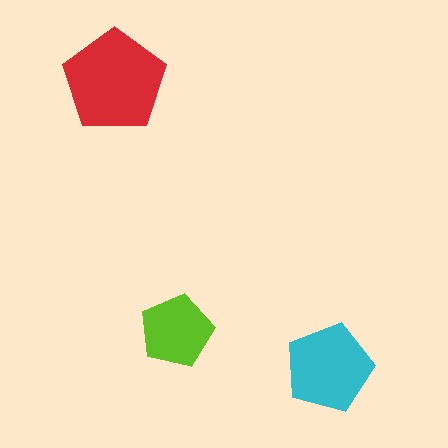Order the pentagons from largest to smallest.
the red one, the cyan one, the lime one.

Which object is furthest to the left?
The red pentagon is leftmost.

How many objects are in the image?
There are 3 objects in the image.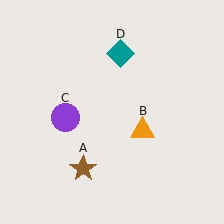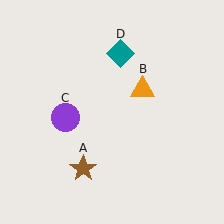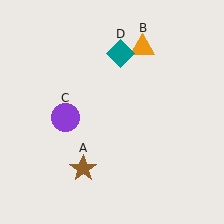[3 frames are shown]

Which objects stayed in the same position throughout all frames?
Brown star (object A) and purple circle (object C) and teal diamond (object D) remained stationary.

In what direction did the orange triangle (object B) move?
The orange triangle (object B) moved up.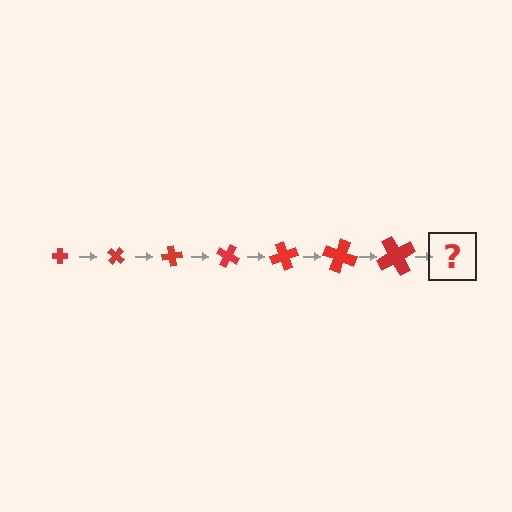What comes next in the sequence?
The next element should be a cross, larger than the previous one and rotated 280 degrees from the start.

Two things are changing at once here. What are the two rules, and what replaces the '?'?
The two rules are that the cross grows larger each step and it rotates 40 degrees each step. The '?' should be a cross, larger than the previous one and rotated 280 degrees from the start.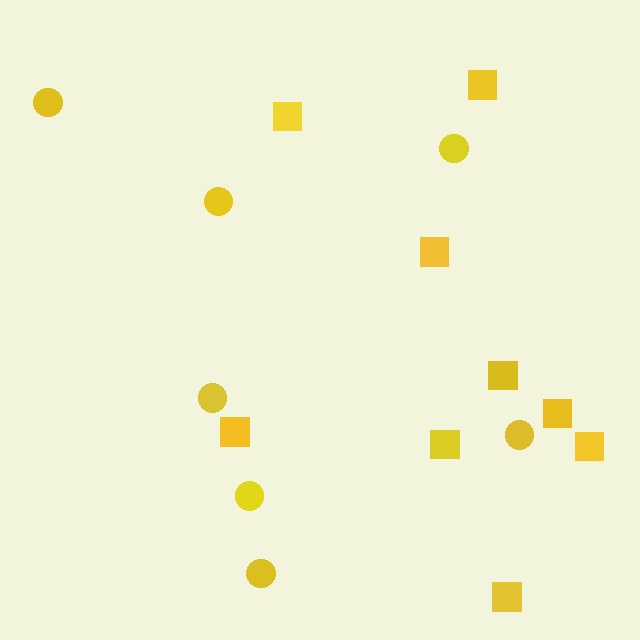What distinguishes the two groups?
There are 2 groups: one group of circles (7) and one group of squares (9).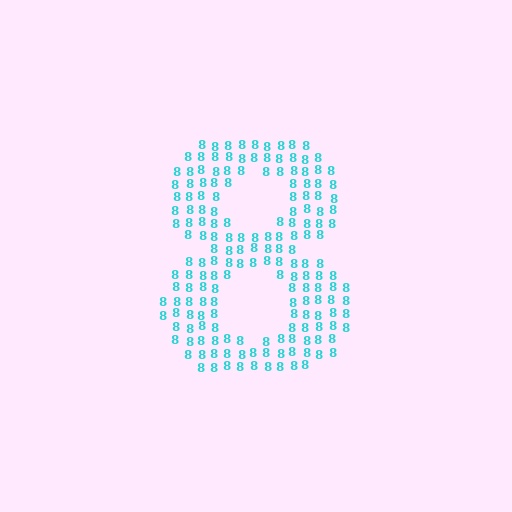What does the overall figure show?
The overall figure shows the digit 8.